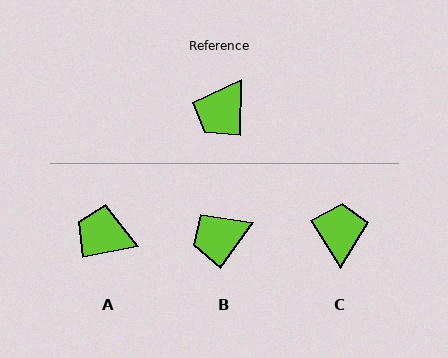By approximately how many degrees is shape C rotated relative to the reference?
Approximately 146 degrees clockwise.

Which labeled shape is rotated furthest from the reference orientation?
C, about 146 degrees away.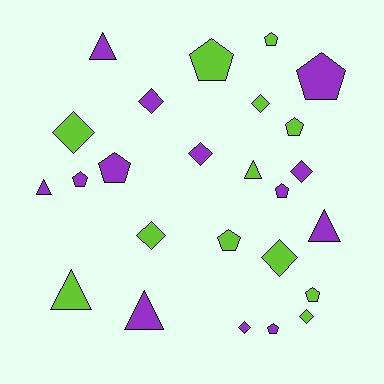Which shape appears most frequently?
Pentagon, with 10 objects.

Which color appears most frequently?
Purple, with 13 objects.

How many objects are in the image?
There are 25 objects.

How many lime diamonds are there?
There are 5 lime diamonds.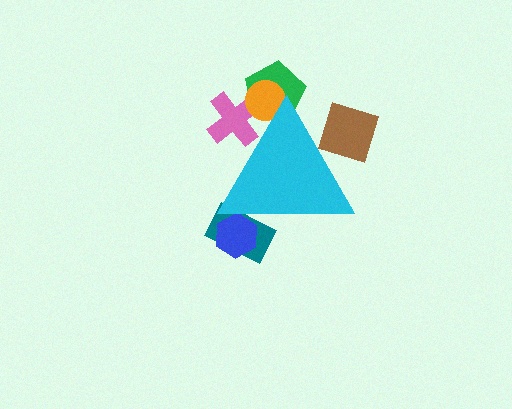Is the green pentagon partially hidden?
Yes, the green pentagon is partially hidden behind the cyan triangle.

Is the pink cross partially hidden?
Yes, the pink cross is partially hidden behind the cyan triangle.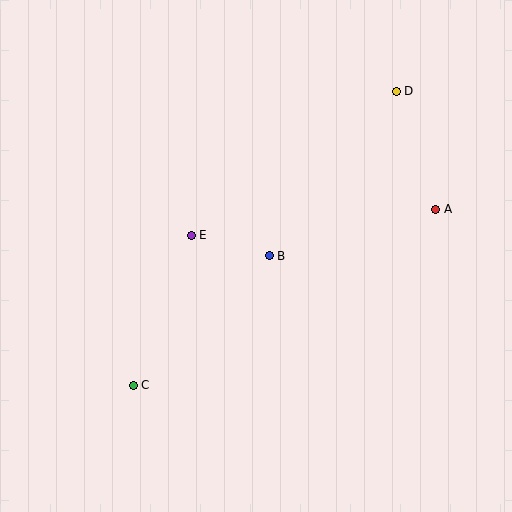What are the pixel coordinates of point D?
Point D is at (396, 91).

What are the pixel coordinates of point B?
Point B is at (269, 256).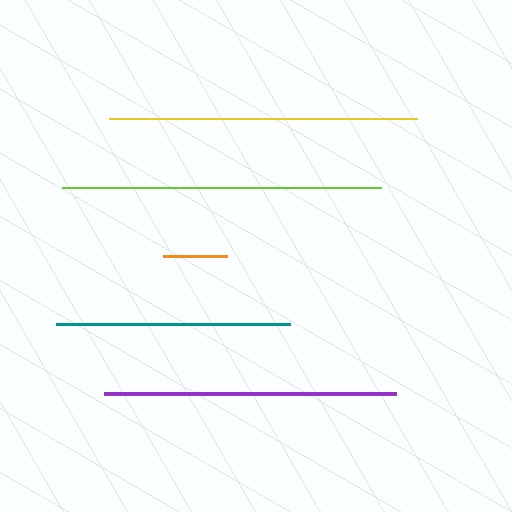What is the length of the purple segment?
The purple segment is approximately 292 pixels long.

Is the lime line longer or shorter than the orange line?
The lime line is longer than the orange line.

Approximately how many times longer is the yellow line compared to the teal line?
The yellow line is approximately 1.3 times the length of the teal line.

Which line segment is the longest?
The lime line is the longest at approximately 319 pixels.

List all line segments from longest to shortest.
From longest to shortest: lime, yellow, purple, teal, orange.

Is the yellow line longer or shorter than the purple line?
The yellow line is longer than the purple line.